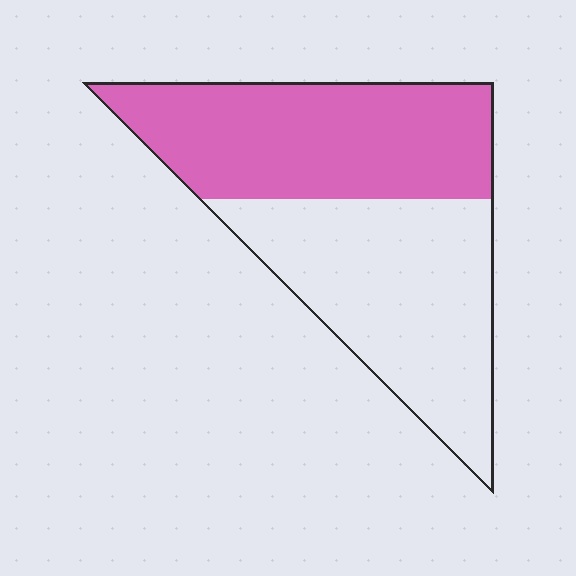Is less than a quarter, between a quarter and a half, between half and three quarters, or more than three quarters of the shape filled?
Between a quarter and a half.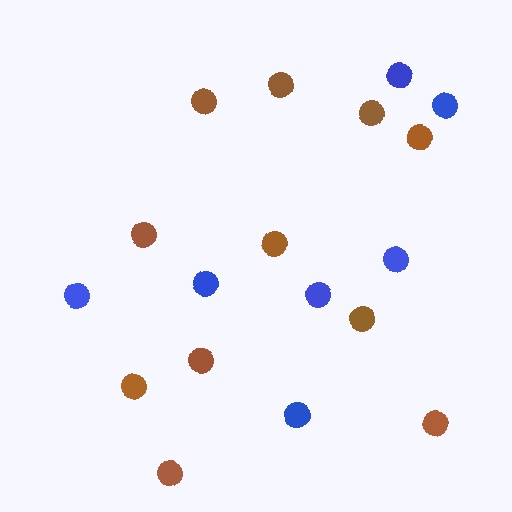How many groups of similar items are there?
There are 2 groups: one group of blue circles (7) and one group of brown circles (11).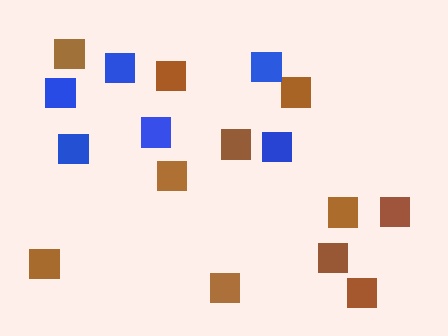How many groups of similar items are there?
There are 2 groups: one group of brown squares (11) and one group of blue squares (6).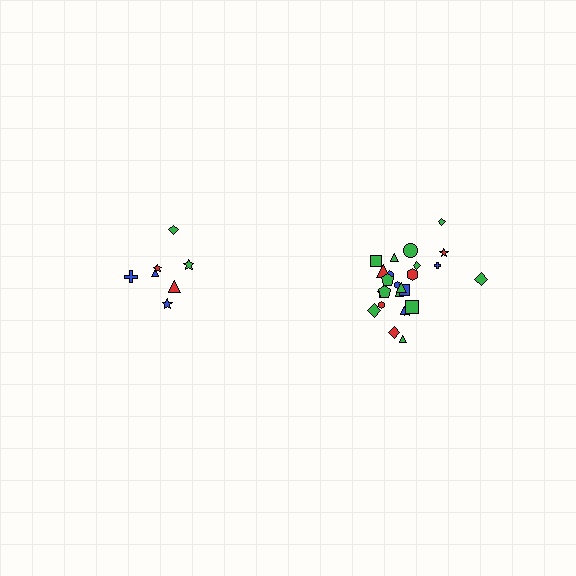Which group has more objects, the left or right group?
The right group.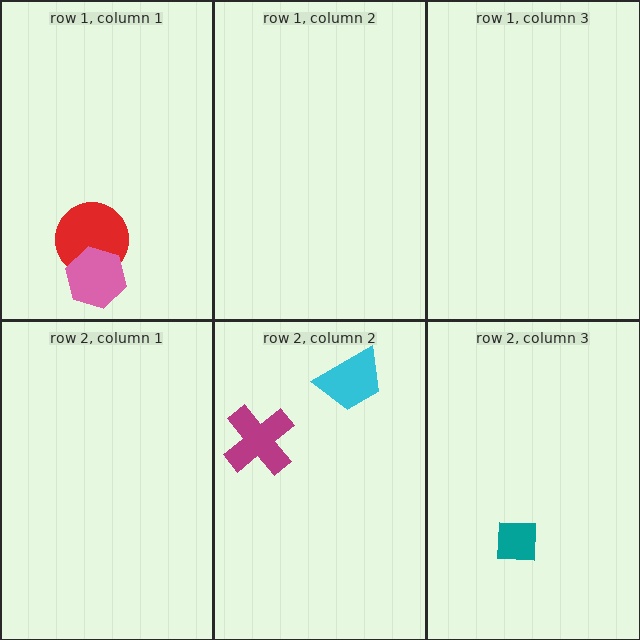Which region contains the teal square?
The row 2, column 3 region.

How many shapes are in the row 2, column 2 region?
2.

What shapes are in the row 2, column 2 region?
The magenta cross, the cyan trapezoid.